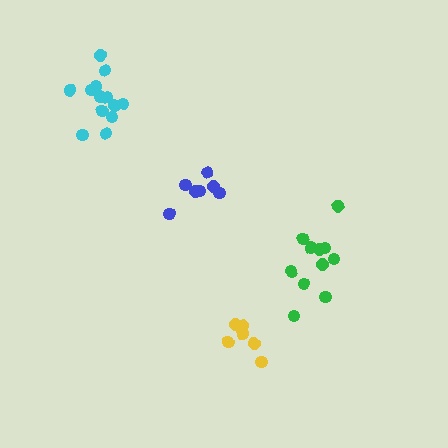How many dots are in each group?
Group 1: 8 dots, Group 2: 8 dots, Group 3: 11 dots, Group 4: 13 dots (40 total).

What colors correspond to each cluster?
The clusters are colored: yellow, blue, green, cyan.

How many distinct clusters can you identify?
There are 4 distinct clusters.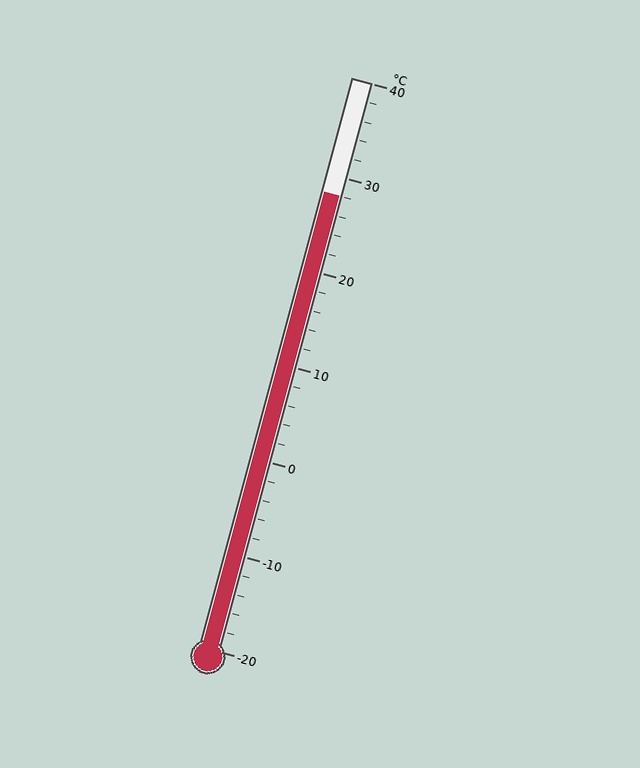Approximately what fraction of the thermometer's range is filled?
The thermometer is filled to approximately 80% of its range.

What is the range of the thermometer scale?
The thermometer scale ranges from -20°C to 40°C.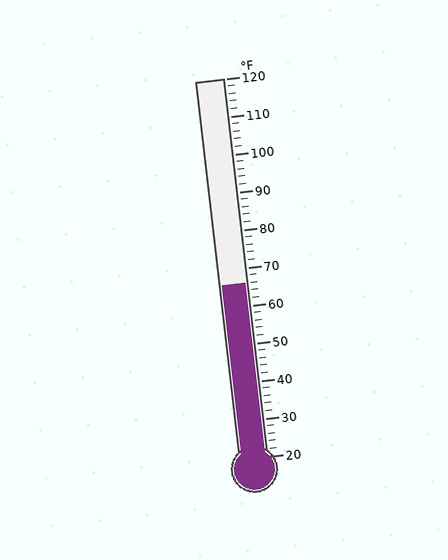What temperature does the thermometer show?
The thermometer shows approximately 66°F.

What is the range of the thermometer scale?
The thermometer scale ranges from 20°F to 120°F.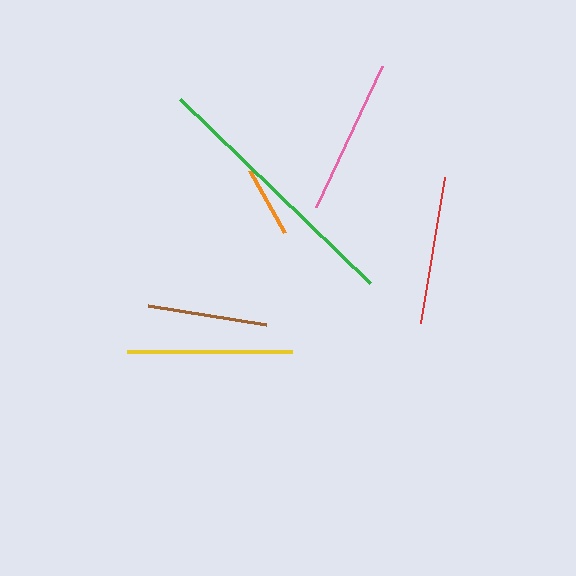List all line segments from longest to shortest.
From longest to shortest: green, yellow, pink, red, brown, orange.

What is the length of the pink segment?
The pink segment is approximately 156 pixels long.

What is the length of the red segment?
The red segment is approximately 148 pixels long.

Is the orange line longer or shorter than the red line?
The red line is longer than the orange line.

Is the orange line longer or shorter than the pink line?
The pink line is longer than the orange line.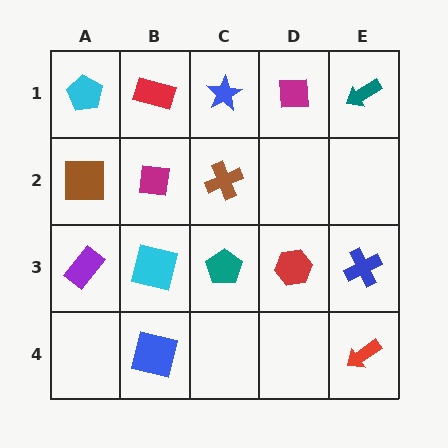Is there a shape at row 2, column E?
No, that cell is empty.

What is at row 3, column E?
A blue cross.